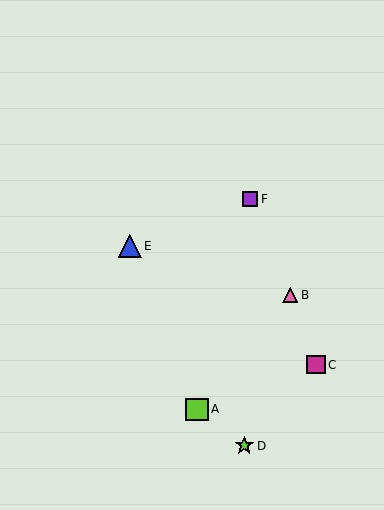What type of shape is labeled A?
Shape A is a lime square.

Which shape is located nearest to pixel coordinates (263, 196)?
The purple square (labeled F) at (250, 199) is nearest to that location.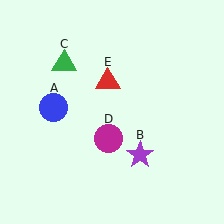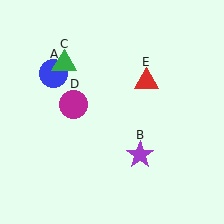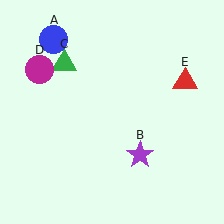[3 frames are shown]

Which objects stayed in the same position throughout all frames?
Purple star (object B) and green triangle (object C) remained stationary.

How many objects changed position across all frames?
3 objects changed position: blue circle (object A), magenta circle (object D), red triangle (object E).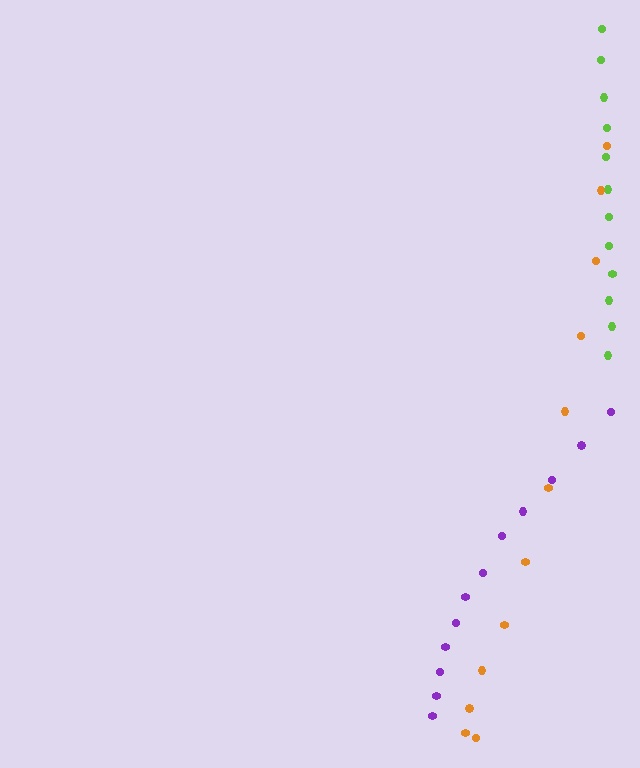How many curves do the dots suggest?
There are 3 distinct paths.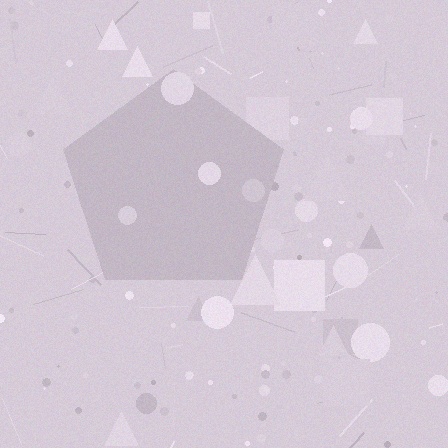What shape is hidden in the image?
A pentagon is hidden in the image.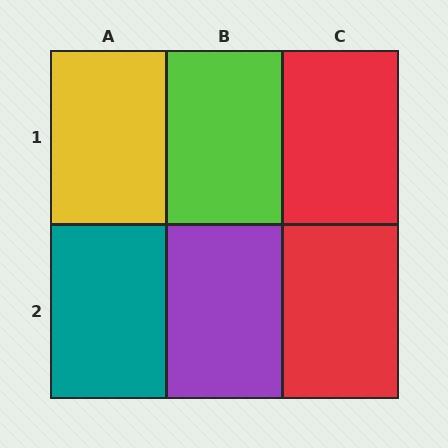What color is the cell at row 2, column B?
Purple.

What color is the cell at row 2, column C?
Red.